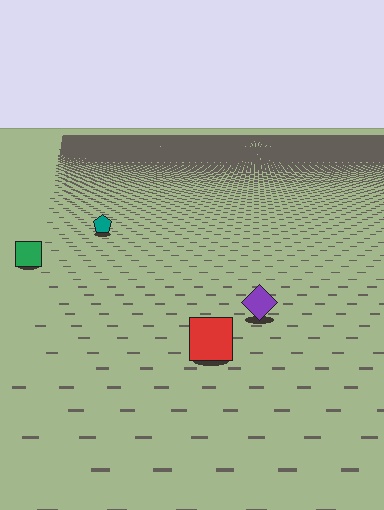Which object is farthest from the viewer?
The teal pentagon is farthest from the viewer. It appears smaller and the ground texture around it is denser.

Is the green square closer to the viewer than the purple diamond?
No. The purple diamond is closer — you can tell from the texture gradient: the ground texture is coarser near it.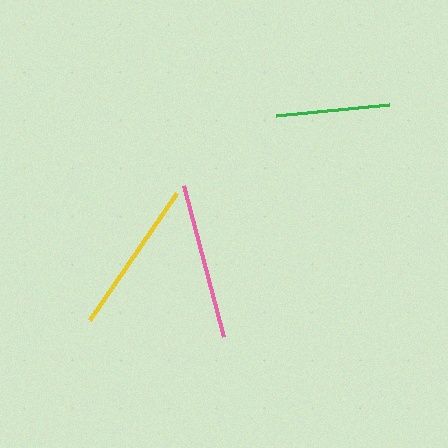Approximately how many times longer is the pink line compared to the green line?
The pink line is approximately 1.4 times the length of the green line.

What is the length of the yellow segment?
The yellow segment is approximately 154 pixels long.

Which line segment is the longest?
The pink line is the longest at approximately 157 pixels.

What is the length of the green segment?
The green segment is approximately 113 pixels long.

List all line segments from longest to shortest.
From longest to shortest: pink, yellow, green.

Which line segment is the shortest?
The green line is the shortest at approximately 113 pixels.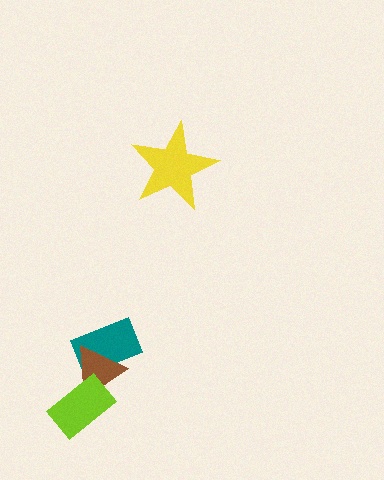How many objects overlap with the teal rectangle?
1 object overlaps with the teal rectangle.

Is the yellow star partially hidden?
No, no other shape covers it.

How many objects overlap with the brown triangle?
2 objects overlap with the brown triangle.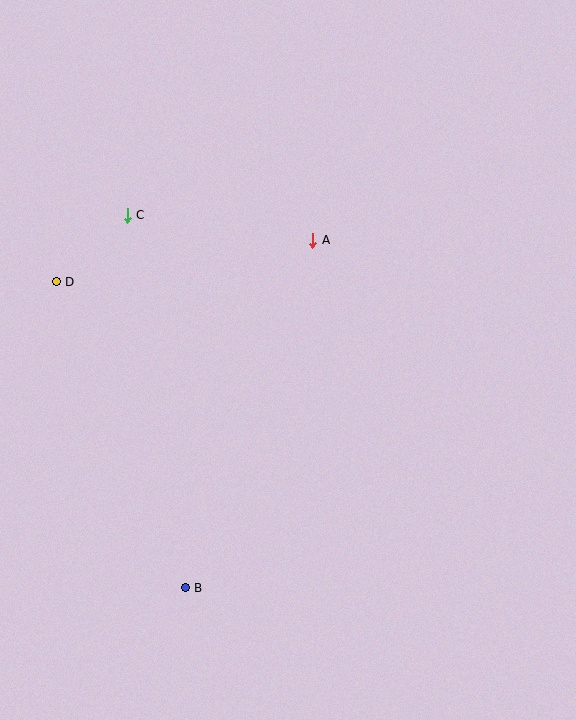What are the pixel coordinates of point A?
Point A is at (313, 240).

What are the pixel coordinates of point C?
Point C is at (127, 215).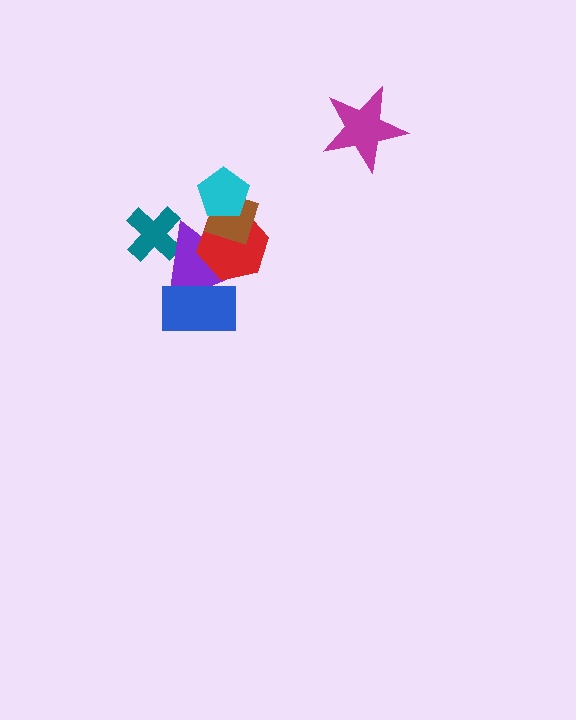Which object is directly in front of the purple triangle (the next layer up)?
The blue rectangle is directly in front of the purple triangle.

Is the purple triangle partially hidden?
Yes, it is partially covered by another shape.